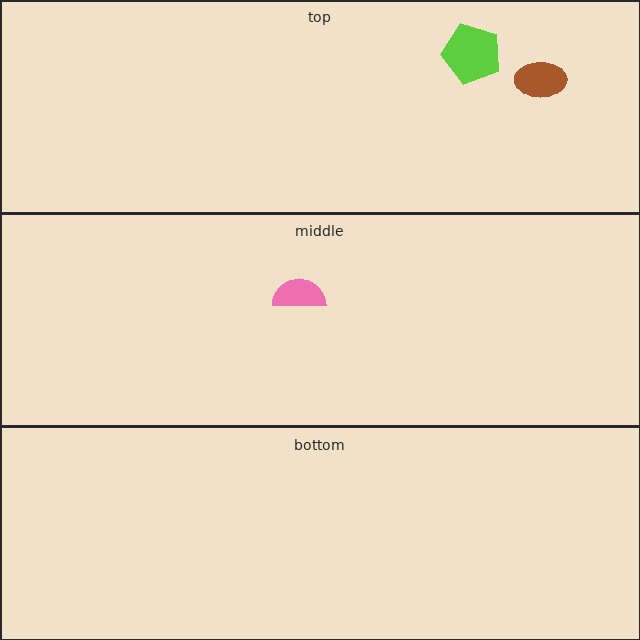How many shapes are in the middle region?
1.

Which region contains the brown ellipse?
The top region.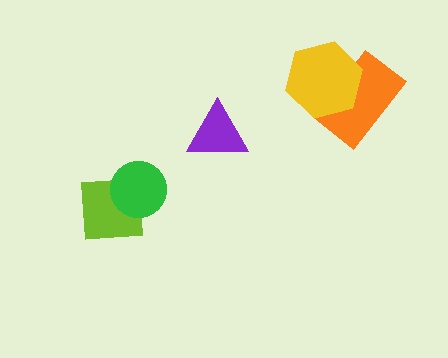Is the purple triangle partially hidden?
No, no other shape covers it.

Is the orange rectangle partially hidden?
Yes, it is partially covered by another shape.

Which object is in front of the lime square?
The green circle is in front of the lime square.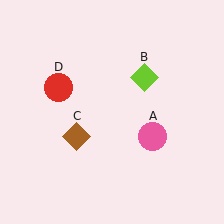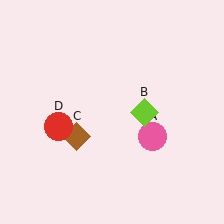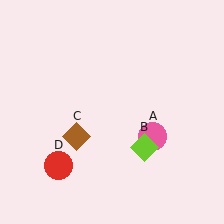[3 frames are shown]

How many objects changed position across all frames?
2 objects changed position: lime diamond (object B), red circle (object D).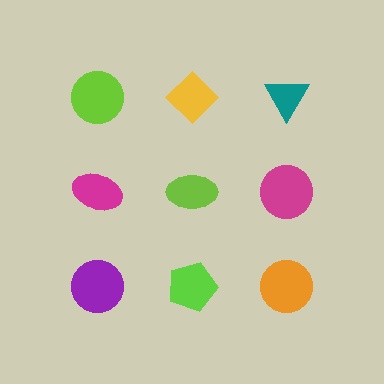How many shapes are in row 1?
3 shapes.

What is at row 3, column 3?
An orange circle.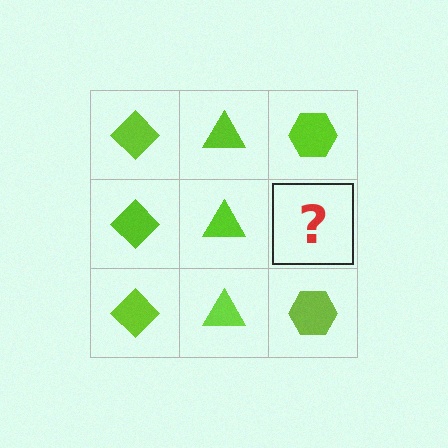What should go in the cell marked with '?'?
The missing cell should contain a lime hexagon.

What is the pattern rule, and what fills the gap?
The rule is that each column has a consistent shape. The gap should be filled with a lime hexagon.